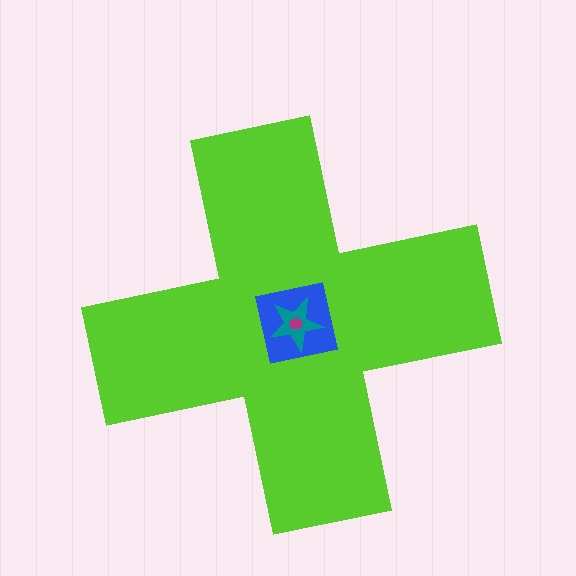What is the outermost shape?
The lime cross.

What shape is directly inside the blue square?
The teal star.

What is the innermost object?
The magenta pentagon.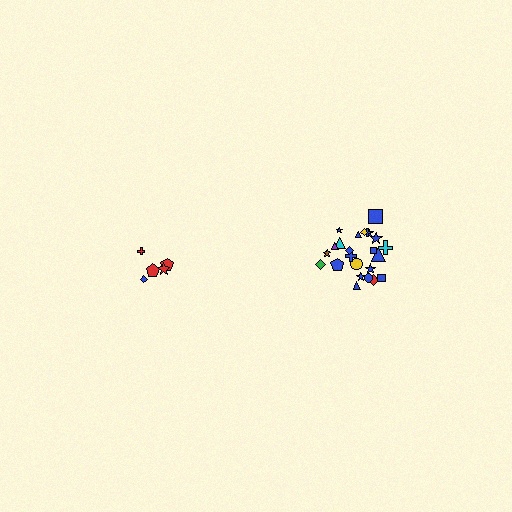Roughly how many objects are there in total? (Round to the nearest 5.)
Roughly 30 objects in total.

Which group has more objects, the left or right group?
The right group.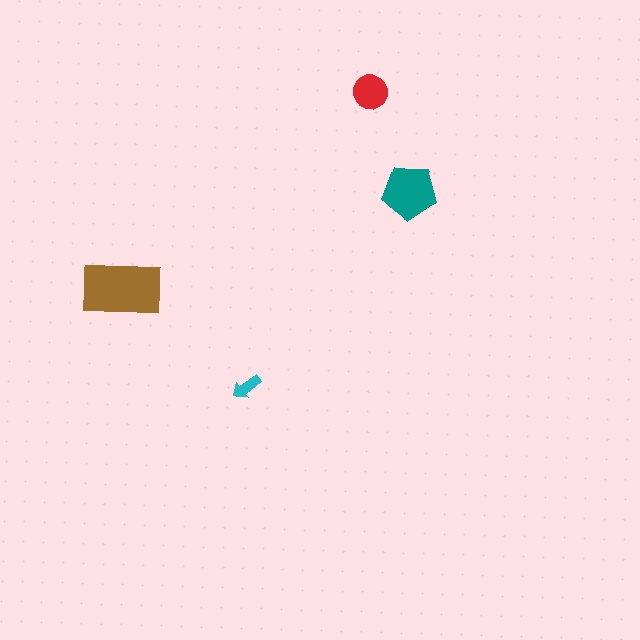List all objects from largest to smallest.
The brown rectangle, the teal pentagon, the red circle, the cyan arrow.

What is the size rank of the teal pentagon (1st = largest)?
2nd.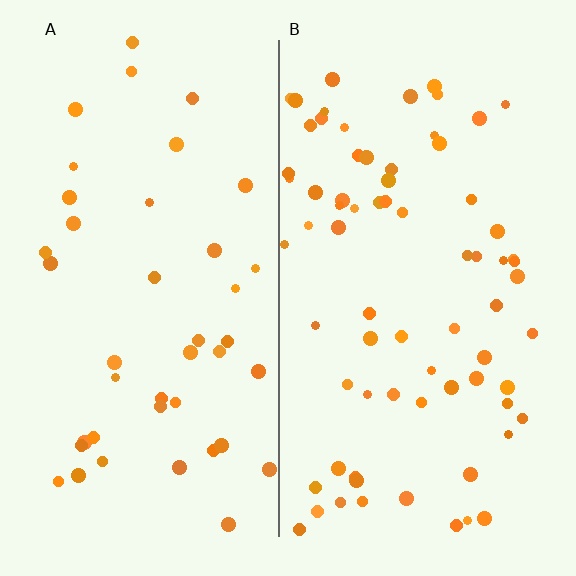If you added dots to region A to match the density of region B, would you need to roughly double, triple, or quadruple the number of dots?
Approximately double.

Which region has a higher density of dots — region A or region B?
B (the right).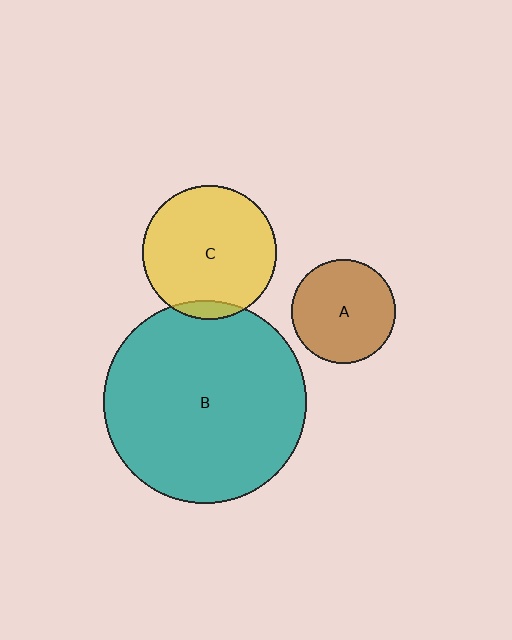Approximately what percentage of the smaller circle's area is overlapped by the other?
Approximately 5%.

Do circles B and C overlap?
Yes.